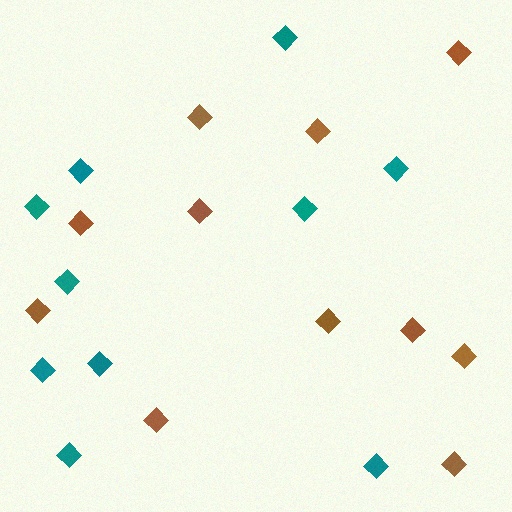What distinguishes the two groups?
There are 2 groups: one group of teal diamonds (10) and one group of brown diamonds (11).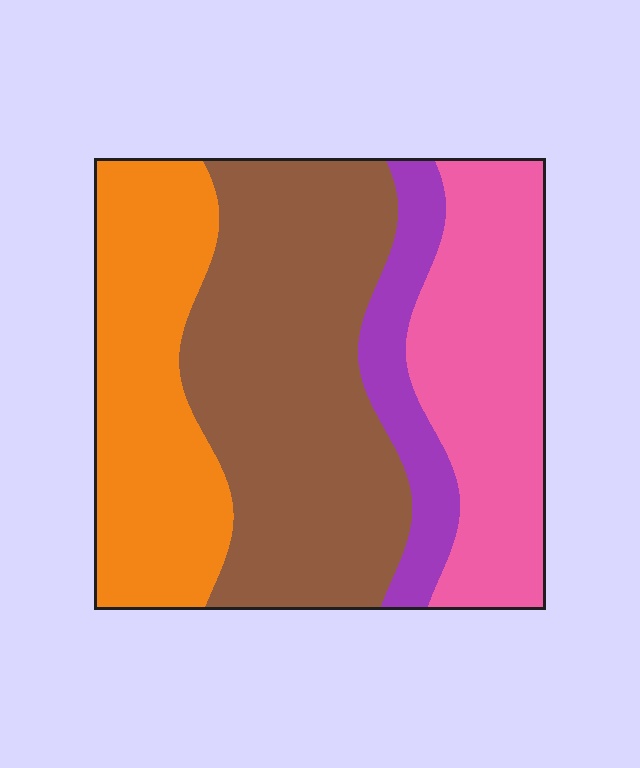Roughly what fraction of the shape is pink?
Pink takes up less than a quarter of the shape.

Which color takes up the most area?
Brown, at roughly 40%.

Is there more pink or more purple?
Pink.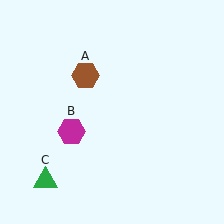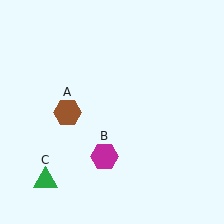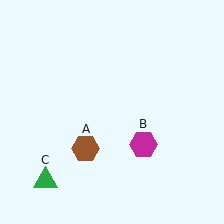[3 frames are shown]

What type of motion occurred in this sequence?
The brown hexagon (object A), magenta hexagon (object B) rotated counterclockwise around the center of the scene.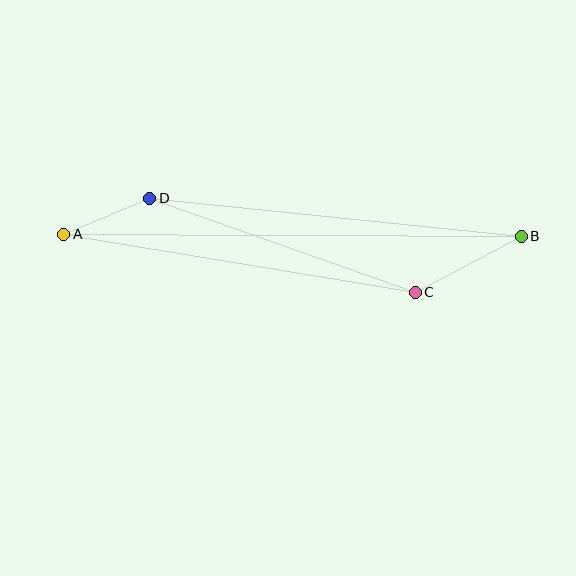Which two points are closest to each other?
Points A and D are closest to each other.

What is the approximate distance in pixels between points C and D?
The distance between C and D is approximately 282 pixels.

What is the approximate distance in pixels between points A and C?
The distance between A and C is approximately 356 pixels.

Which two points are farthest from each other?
Points A and B are farthest from each other.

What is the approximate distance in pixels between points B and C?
The distance between B and C is approximately 120 pixels.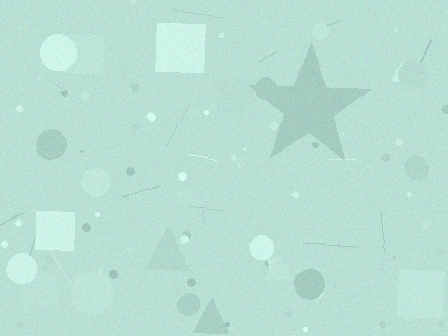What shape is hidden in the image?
A star is hidden in the image.